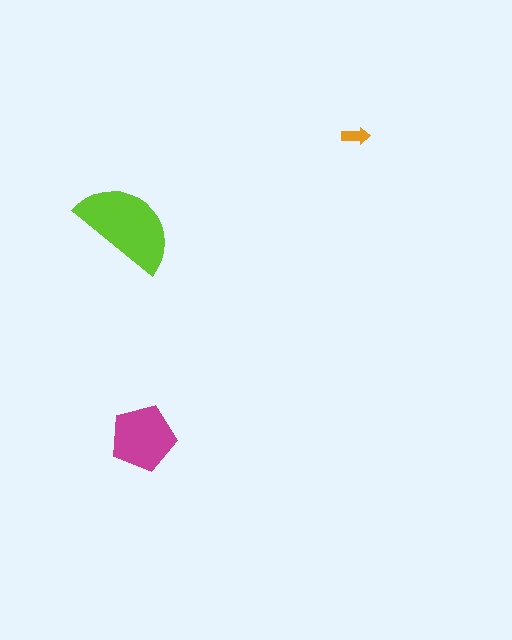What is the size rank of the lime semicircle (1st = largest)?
1st.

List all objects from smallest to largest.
The orange arrow, the magenta pentagon, the lime semicircle.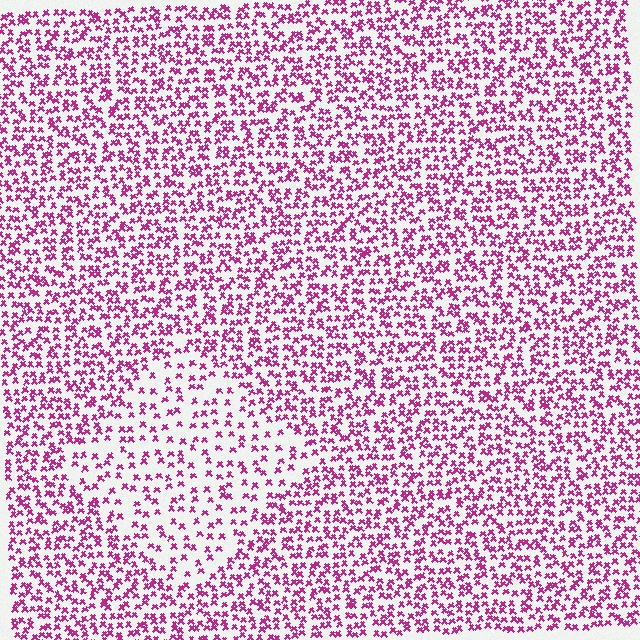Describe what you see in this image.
The image contains small magenta elements arranged at two different densities. A diamond-shaped region is visible where the elements are less densely packed than the surrounding area.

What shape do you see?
I see a diamond.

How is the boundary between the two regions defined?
The boundary is defined by a change in element density (approximately 1.9x ratio). All elements are the same color, size, and shape.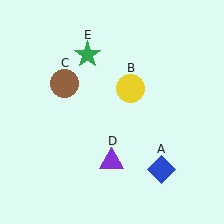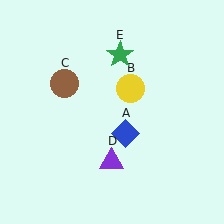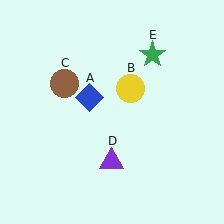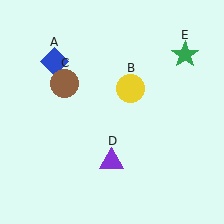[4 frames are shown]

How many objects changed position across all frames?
2 objects changed position: blue diamond (object A), green star (object E).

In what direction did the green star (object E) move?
The green star (object E) moved right.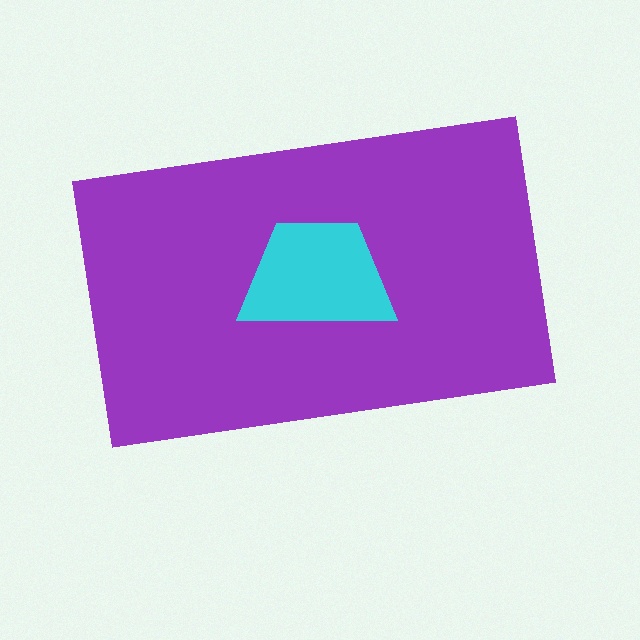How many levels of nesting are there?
2.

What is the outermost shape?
The purple rectangle.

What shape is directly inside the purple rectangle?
The cyan trapezoid.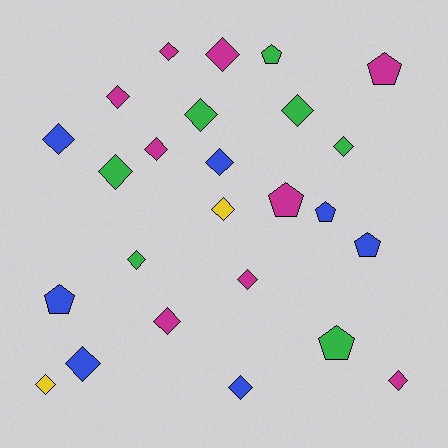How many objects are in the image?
There are 25 objects.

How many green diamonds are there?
There are 5 green diamonds.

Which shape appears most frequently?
Diamond, with 18 objects.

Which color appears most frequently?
Magenta, with 9 objects.